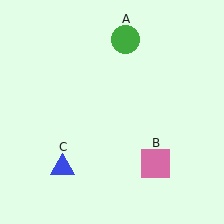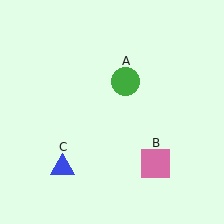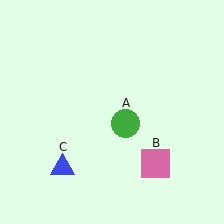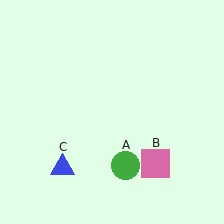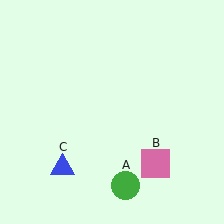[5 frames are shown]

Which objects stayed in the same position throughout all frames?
Pink square (object B) and blue triangle (object C) remained stationary.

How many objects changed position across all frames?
1 object changed position: green circle (object A).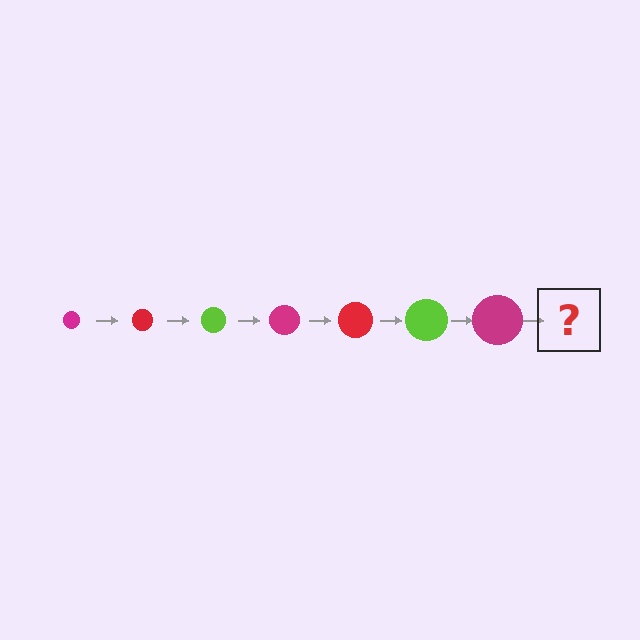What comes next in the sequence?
The next element should be a red circle, larger than the previous one.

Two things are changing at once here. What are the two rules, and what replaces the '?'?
The two rules are that the circle grows larger each step and the color cycles through magenta, red, and lime. The '?' should be a red circle, larger than the previous one.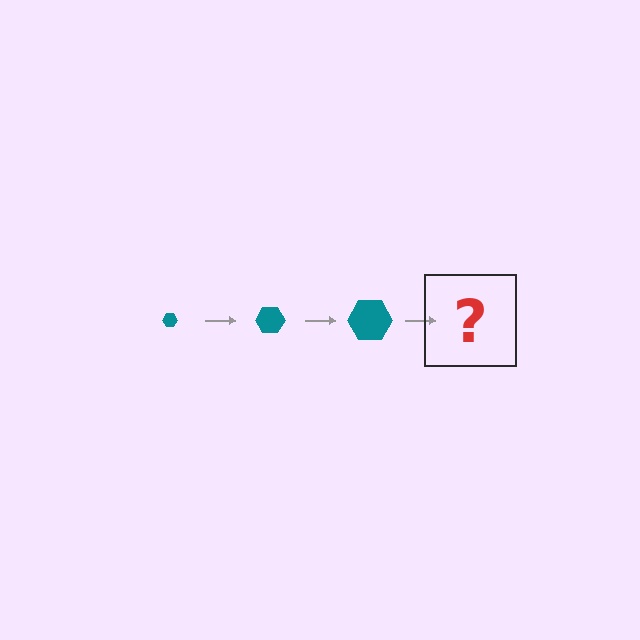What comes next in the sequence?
The next element should be a teal hexagon, larger than the previous one.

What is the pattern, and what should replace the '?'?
The pattern is that the hexagon gets progressively larger each step. The '?' should be a teal hexagon, larger than the previous one.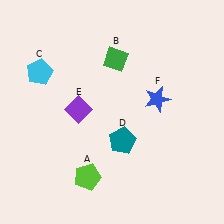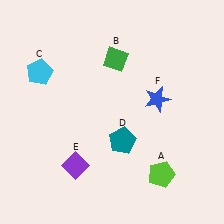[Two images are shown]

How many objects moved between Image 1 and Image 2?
2 objects moved between the two images.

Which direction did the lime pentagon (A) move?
The lime pentagon (A) moved right.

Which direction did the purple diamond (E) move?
The purple diamond (E) moved down.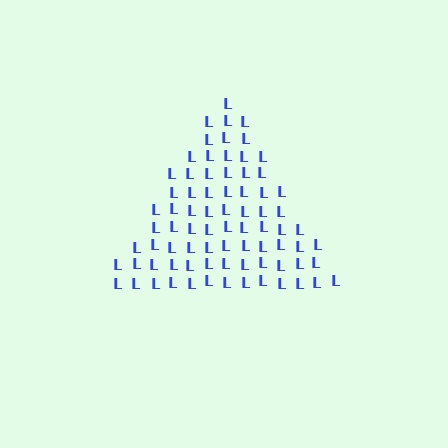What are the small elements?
The small elements are letter L's.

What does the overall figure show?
The overall figure shows a triangle.